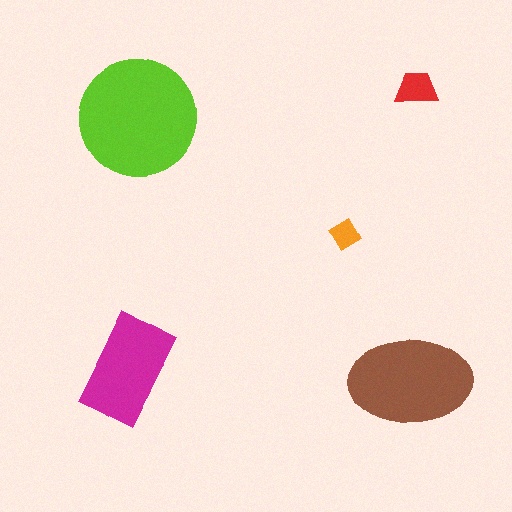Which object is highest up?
The red trapezoid is topmost.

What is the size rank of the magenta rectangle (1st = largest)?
3rd.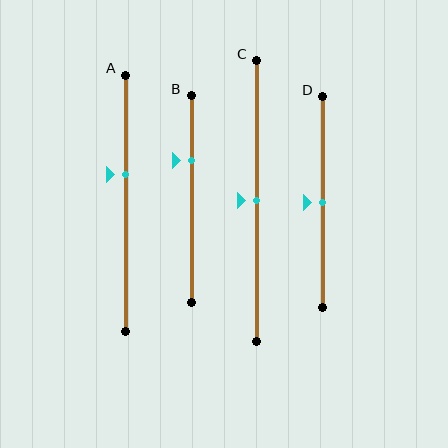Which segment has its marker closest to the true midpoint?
Segment C has its marker closest to the true midpoint.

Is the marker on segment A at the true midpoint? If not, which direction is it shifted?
No, the marker on segment A is shifted upward by about 11% of the segment length.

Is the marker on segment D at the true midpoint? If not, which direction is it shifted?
Yes, the marker on segment D is at the true midpoint.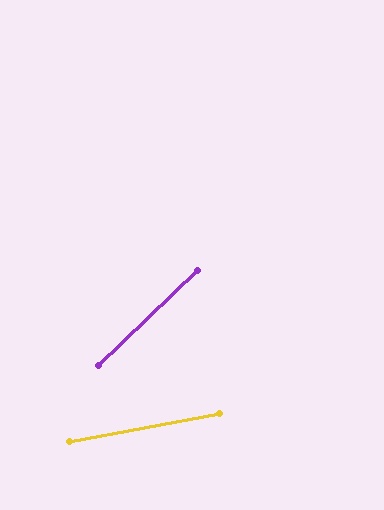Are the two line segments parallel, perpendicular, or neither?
Neither parallel nor perpendicular — they differ by about 33°.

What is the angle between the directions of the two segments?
Approximately 33 degrees.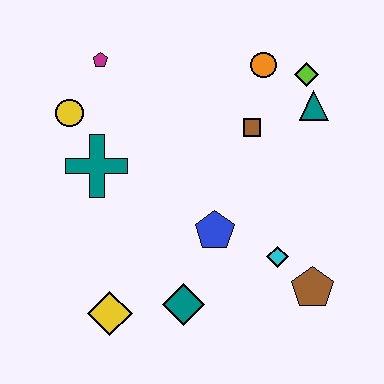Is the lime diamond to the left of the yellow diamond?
No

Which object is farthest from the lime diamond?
The yellow diamond is farthest from the lime diamond.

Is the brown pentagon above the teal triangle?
No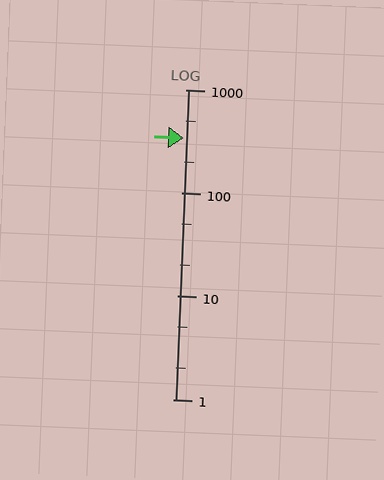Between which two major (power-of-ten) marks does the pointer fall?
The pointer is between 100 and 1000.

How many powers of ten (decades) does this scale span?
The scale spans 3 decades, from 1 to 1000.